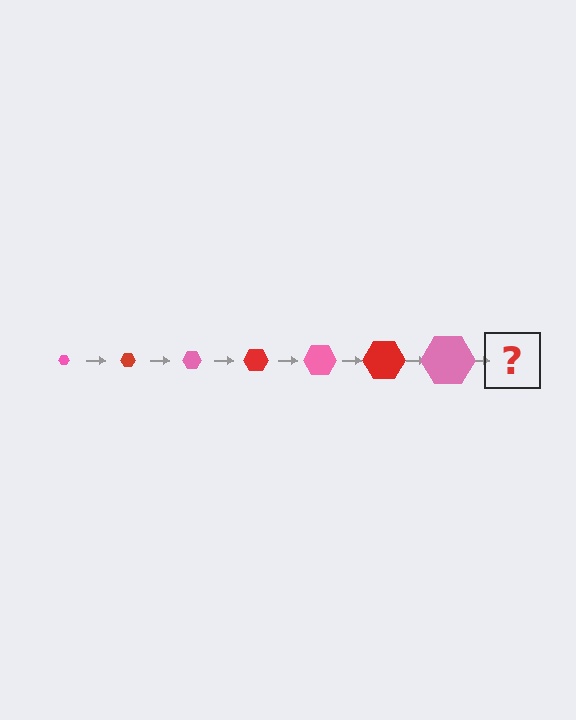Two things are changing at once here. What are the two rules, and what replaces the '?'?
The two rules are that the hexagon grows larger each step and the color cycles through pink and red. The '?' should be a red hexagon, larger than the previous one.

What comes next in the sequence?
The next element should be a red hexagon, larger than the previous one.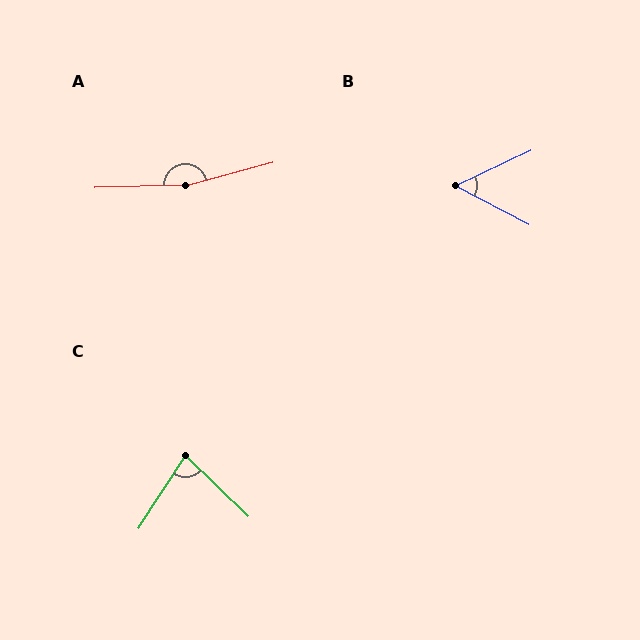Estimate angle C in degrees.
Approximately 79 degrees.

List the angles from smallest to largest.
B (53°), C (79°), A (166°).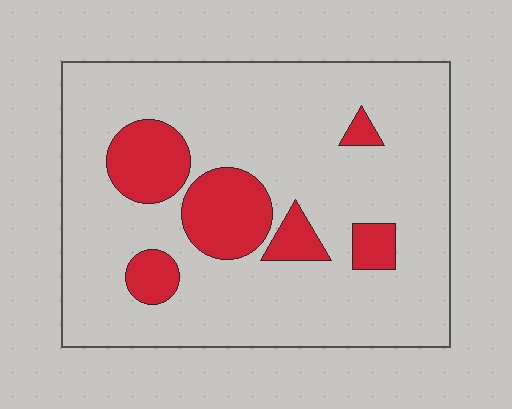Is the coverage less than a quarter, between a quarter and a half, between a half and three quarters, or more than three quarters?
Less than a quarter.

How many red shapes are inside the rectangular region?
6.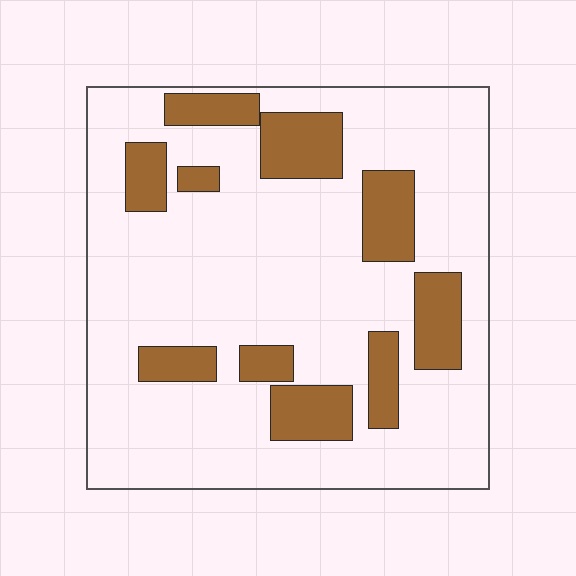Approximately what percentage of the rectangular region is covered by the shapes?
Approximately 20%.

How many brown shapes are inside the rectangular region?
10.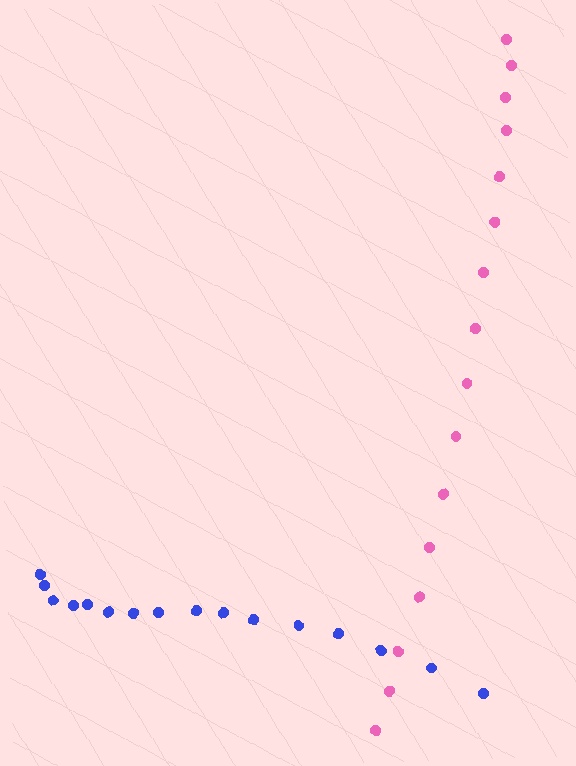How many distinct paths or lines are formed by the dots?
There are 2 distinct paths.